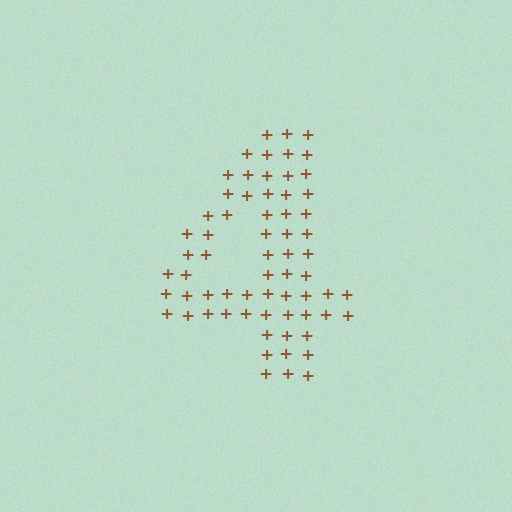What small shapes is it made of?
It is made of small plus signs.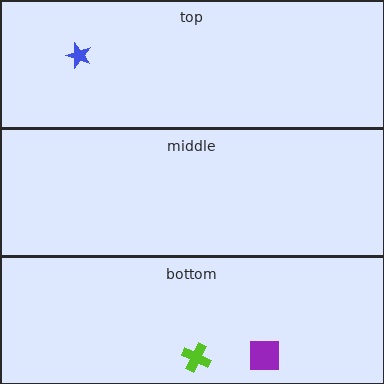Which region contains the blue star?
The top region.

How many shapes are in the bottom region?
2.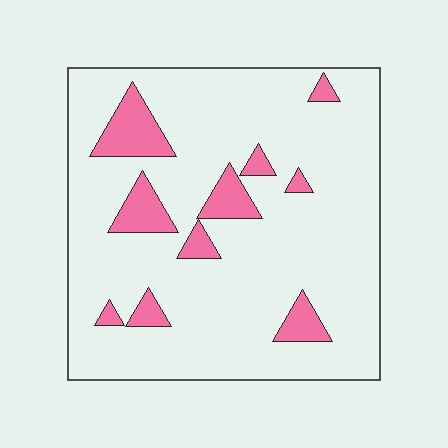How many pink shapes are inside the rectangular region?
10.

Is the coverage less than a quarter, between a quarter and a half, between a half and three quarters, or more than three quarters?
Less than a quarter.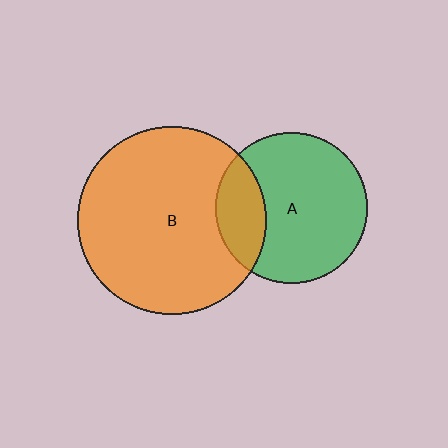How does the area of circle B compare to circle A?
Approximately 1.5 times.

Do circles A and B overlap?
Yes.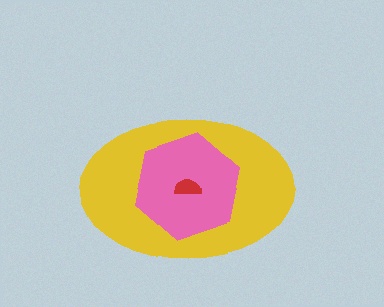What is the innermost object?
The red semicircle.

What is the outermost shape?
The yellow ellipse.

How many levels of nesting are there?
3.